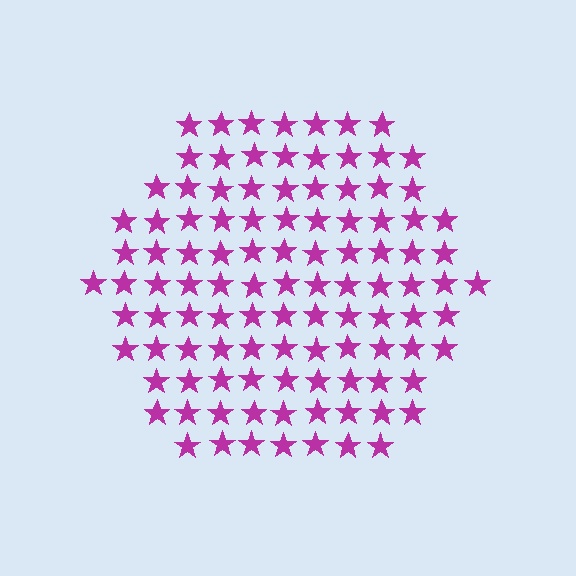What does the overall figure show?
The overall figure shows a hexagon.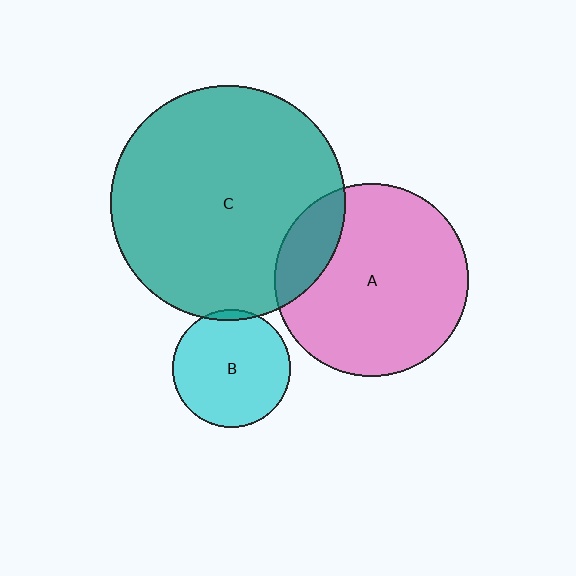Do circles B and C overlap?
Yes.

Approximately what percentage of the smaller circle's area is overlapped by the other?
Approximately 5%.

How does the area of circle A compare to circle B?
Approximately 2.7 times.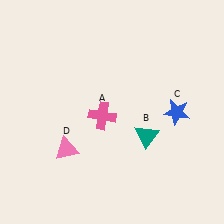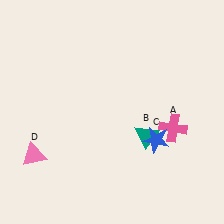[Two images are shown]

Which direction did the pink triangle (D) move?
The pink triangle (D) moved left.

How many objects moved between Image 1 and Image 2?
3 objects moved between the two images.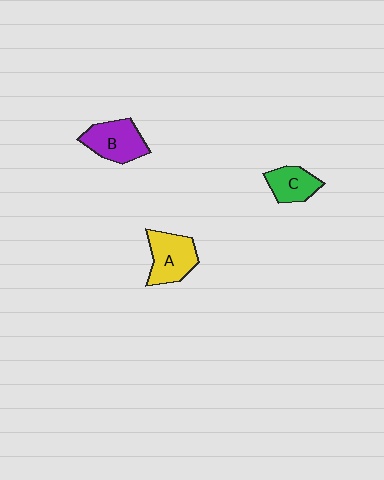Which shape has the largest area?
Shape A (yellow).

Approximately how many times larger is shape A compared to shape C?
Approximately 1.4 times.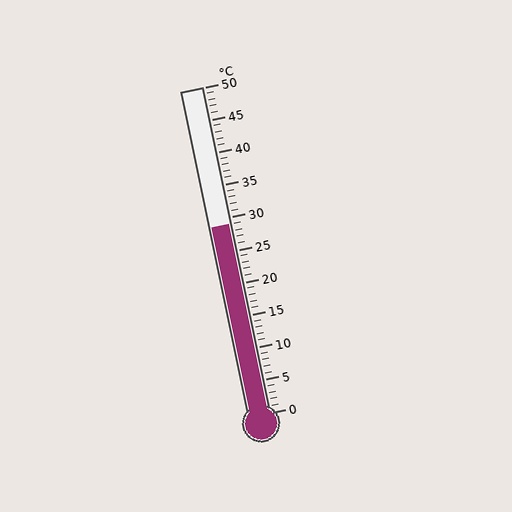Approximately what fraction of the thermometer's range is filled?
The thermometer is filled to approximately 60% of its range.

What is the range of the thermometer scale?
The thermometer scale ranges from 0°C to 50°C.